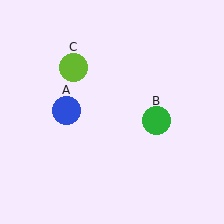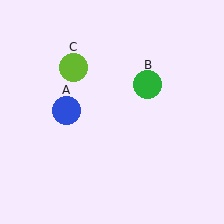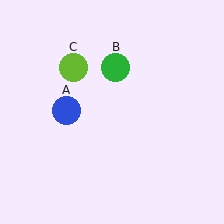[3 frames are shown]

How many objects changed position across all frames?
1 object changed position: green circle (object B).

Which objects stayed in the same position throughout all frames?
Blue circle (object A) and lime circle (object C) remained stationary.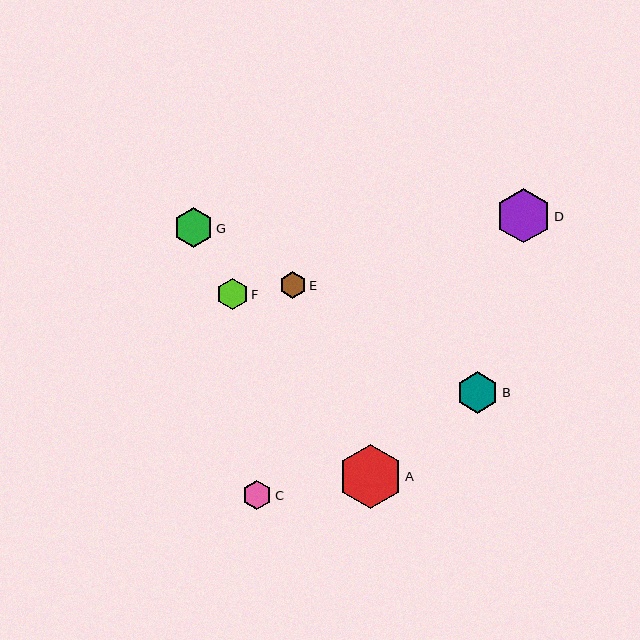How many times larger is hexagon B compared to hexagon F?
Hexagon B is approximately 1.3 times the size of hexagon F.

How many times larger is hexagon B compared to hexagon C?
Hexagon B is approximately 1.4 times the size of hexagon C.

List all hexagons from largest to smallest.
From largest to smallest: A, D, B, G, F, C, E.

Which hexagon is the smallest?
Hexagon E is the smallest with a size of approximately 26 pixels.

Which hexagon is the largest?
Hexagon A is the largest with a size of approximately 64 pixels.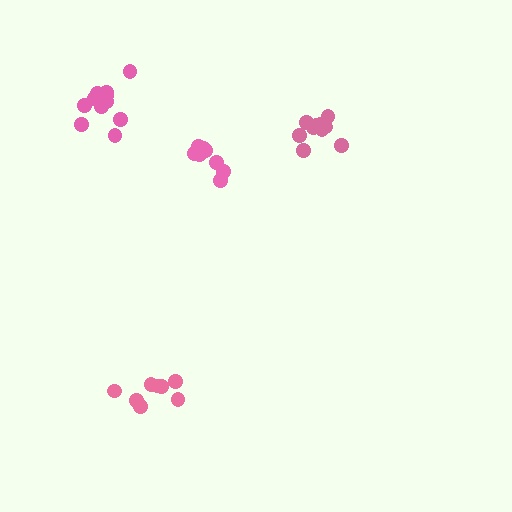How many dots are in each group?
Group 1: 8 dots, Group 2: 8 dots, Group 3: 11 dots, Group 4: 10 dots (37 total).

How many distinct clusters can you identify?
There are 4 distinct clusters.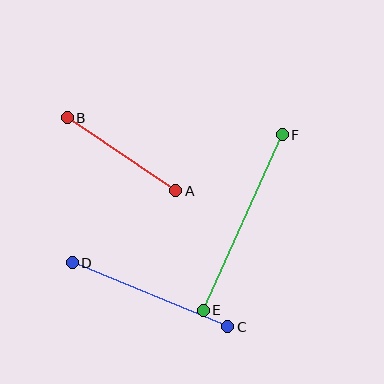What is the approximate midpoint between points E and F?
The midpoint is at approximately (243, 223) pixels.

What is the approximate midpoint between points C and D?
The midpoint is at approximately (150, 295) pixels.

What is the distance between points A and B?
The distance is approximately 131 pixels.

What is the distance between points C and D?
The distance is approximately 168 pixels.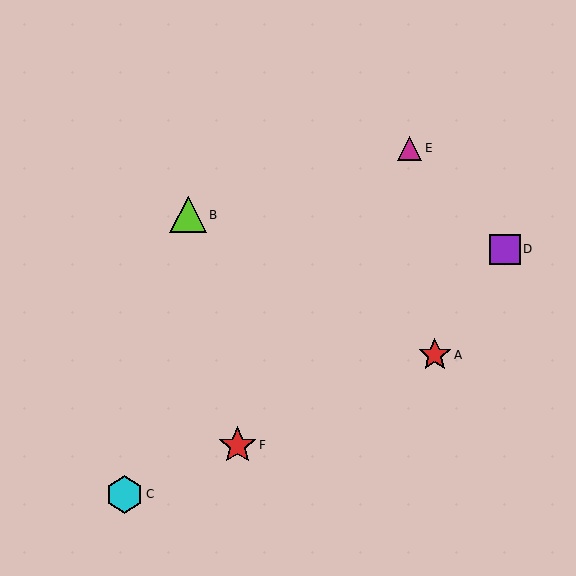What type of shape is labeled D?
Shape D is a purple square.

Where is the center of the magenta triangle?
The center of the magenta triangle is at (410, 148).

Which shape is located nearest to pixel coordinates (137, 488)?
The cyan hexagon (labeled C) at (125, 494) is nearest to that location.